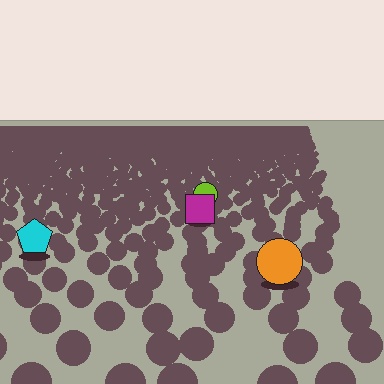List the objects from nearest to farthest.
From nearest to farthest: the orange circle, the cyan pentagon, the magenta square, the lime circle.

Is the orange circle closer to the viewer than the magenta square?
Yes. The orange circle is closer — you can tell from the texture gradient: the ground texture is coarser near it.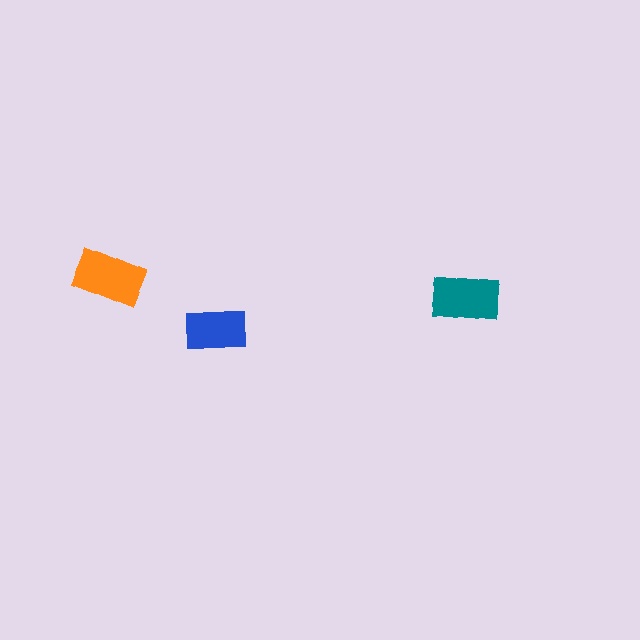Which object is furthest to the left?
The orange rectangle is leftmost.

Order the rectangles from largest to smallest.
the orange one, the teal one, the blue one.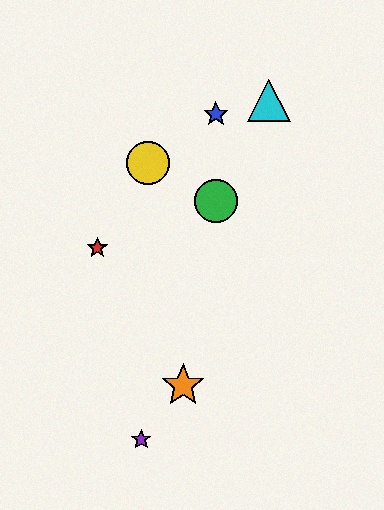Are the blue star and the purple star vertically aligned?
No, the blue star is at x≈216 and the purple star is at x≈141.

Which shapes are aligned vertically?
The blue star, the green circle are aligned vertically.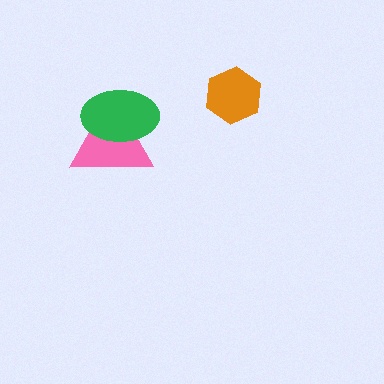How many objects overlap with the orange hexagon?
0 objects overlap with the orange hexagon.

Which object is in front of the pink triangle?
The green ellipse is in front of the pink triangle.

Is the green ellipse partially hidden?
No, no other shape covers it.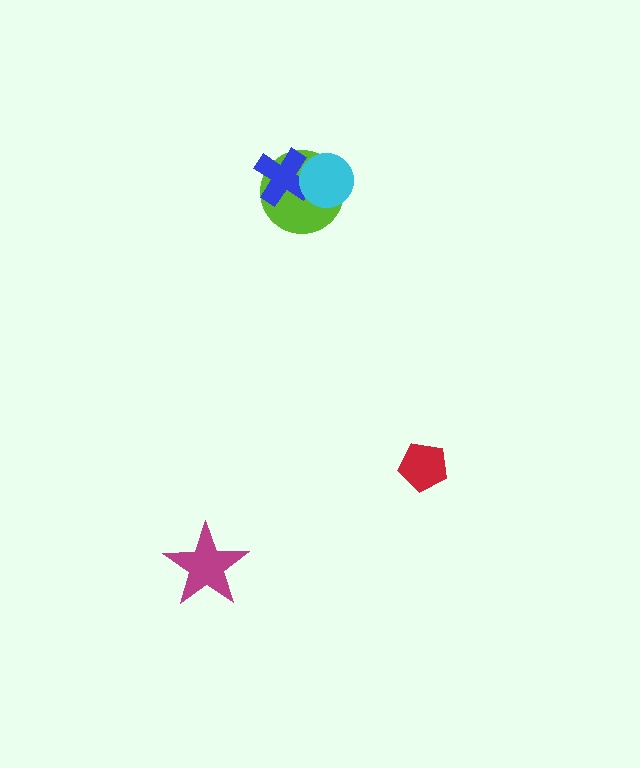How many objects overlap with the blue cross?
2 objects overlap with the blue cross.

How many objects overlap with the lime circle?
2 objects overlap with the lime circle.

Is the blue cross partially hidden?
Yes, it is partially covered by another shape.